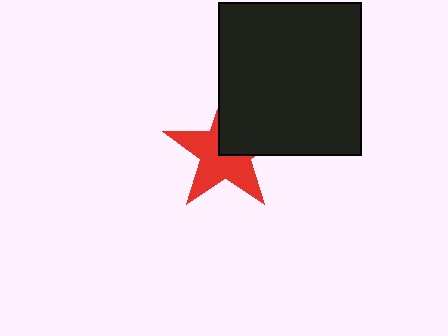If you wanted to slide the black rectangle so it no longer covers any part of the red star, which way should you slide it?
Slide it toward the upper-right — that is the most direct way to separate the two shapes.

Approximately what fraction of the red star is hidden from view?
Roughly 38% of the red star is hidden behind the black rectangle.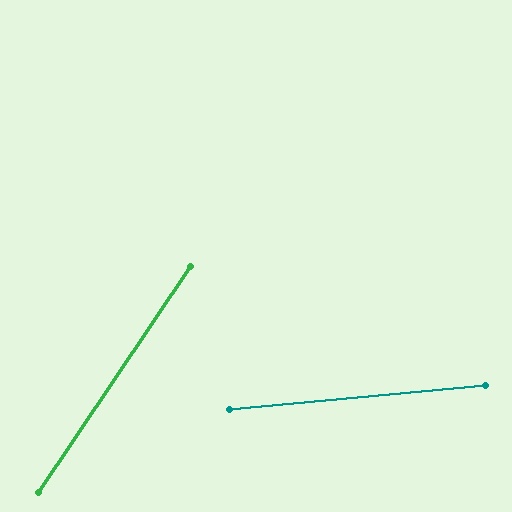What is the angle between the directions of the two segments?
Approximately 51 degrees.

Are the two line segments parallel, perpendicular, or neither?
Neither parallel nor perpendicular — they differ by about 51°.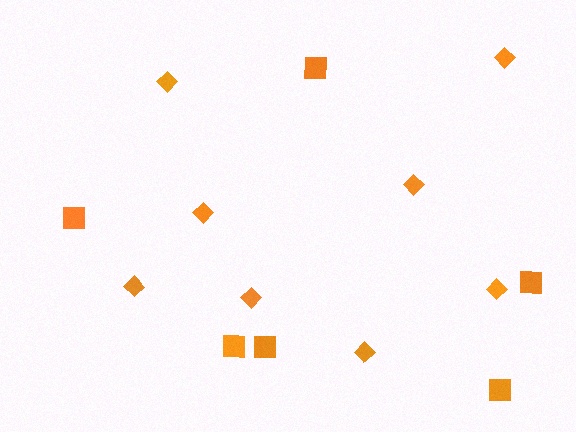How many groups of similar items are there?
There are 2 groups: one group of squares (6) and one group of diamonds (8).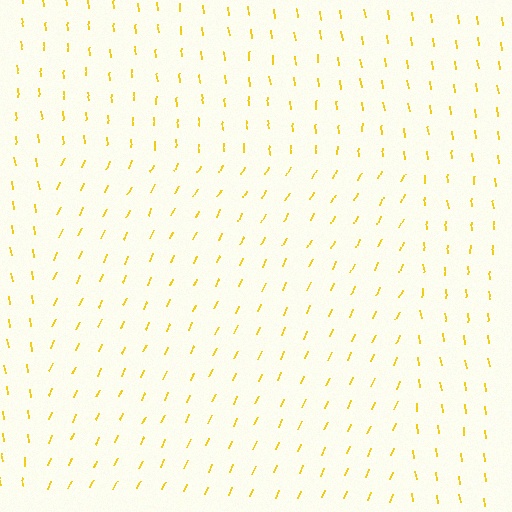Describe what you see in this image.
The image is filled with small yellow line segments. A rectangle region in the image has lines oriented differently from the surrounding lines, creating a visible texture boundary.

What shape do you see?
I see a rectangle.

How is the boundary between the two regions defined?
The boundary is defined purely by a change in line orientation (approximately 31 degrees difference). All lines are the same color and thickness.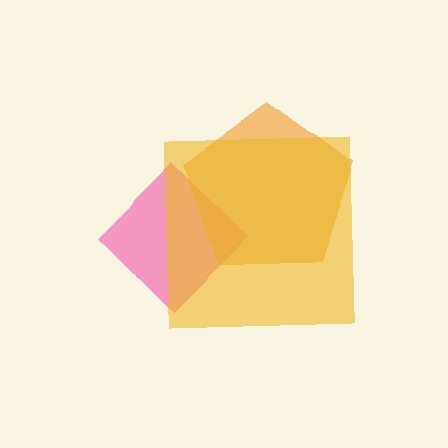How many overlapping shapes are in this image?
There are 3 overlapping shapes in the image.